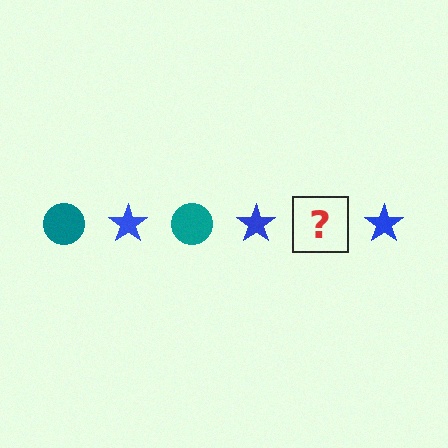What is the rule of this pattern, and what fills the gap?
The rule is that the pattern alternates between teal circle and blue star. The gap should be filled with a teal circle.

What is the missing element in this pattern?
The missing element is a teal circle.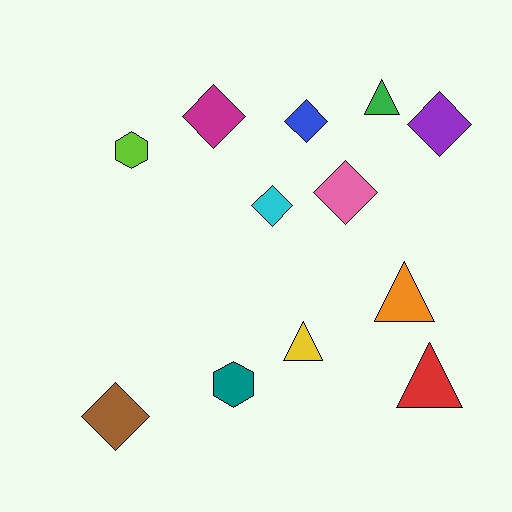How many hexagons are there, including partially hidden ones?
There are 2 hexagons.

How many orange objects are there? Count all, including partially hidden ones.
There is 1 orange object.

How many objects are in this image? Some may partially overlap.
There are 12 objects.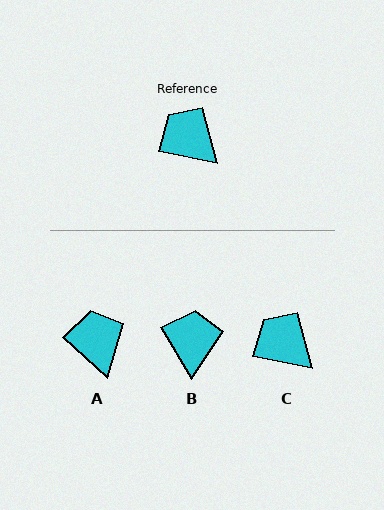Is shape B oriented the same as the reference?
No, it is off by about 48 degrees.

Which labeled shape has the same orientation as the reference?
C.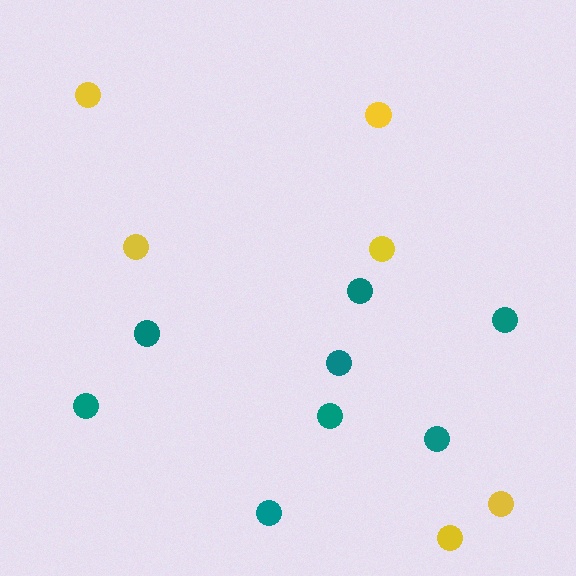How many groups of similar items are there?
There are 2 groups: one group of yellow circles (6) and one group of teal circles (8).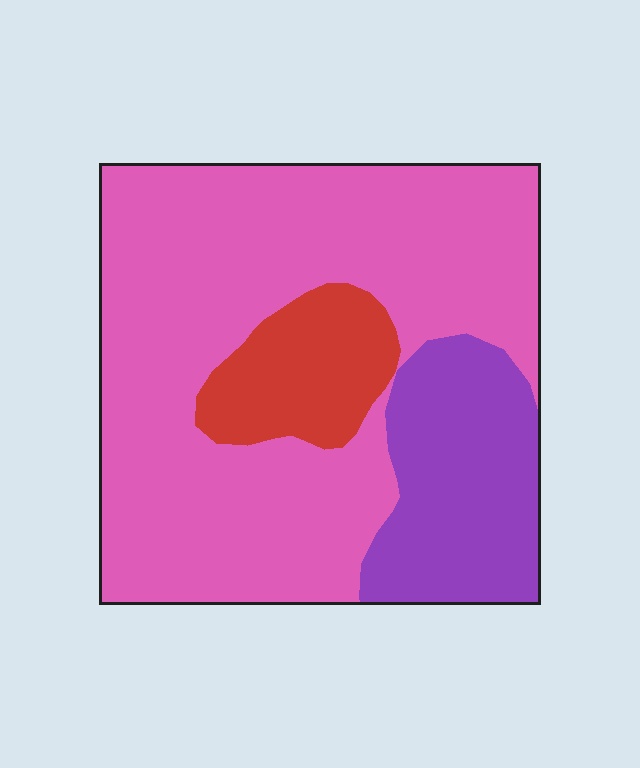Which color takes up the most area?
Pink, at roughly 70%.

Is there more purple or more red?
Purple.